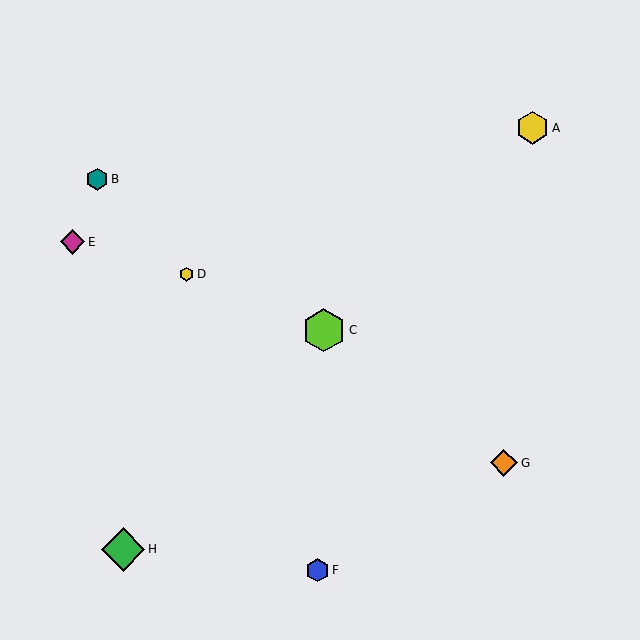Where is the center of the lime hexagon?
The center of the lime hexagon is at (324, 330).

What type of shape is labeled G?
Shape G is an orange diamond.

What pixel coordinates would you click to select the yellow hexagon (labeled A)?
Click at (532, 128) to select the yellow hexagon A.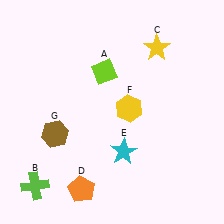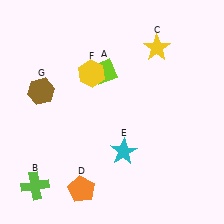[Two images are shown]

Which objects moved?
The objects that moved are: the yellow hexagon (F), the brown hexagon (G).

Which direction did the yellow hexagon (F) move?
The yellow hexagon (F) moved left.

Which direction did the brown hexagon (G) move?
The brown hexagon (G) moved up.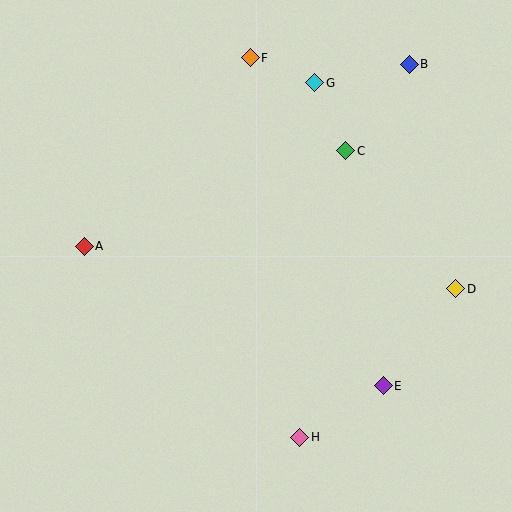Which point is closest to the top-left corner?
Point F is closest to the top-left corner.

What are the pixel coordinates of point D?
Point D is at (456, 289).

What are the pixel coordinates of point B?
Point B is at (409, 64).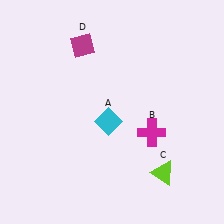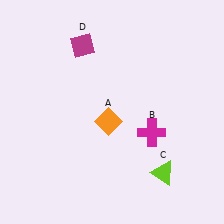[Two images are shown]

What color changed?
The diamond (A) changed from cyan in Image 1 to orange in Image 2.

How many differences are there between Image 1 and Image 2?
There is 1 difference between the two images.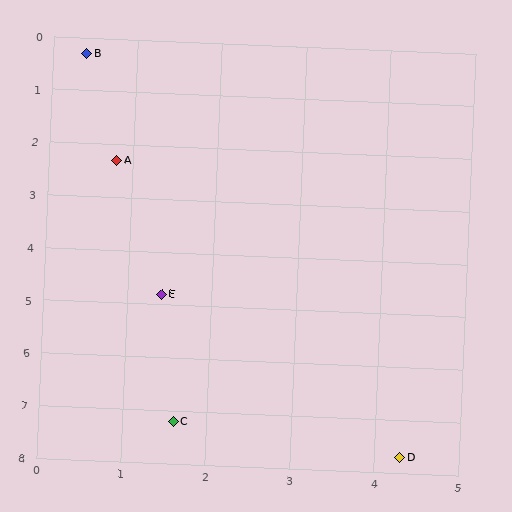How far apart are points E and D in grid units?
Points E and D are about 4.1 grid units apart.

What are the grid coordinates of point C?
Point C is at approximately (1.6, 7.2).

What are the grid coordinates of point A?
Point A is at approximately (0.8, 2.3).